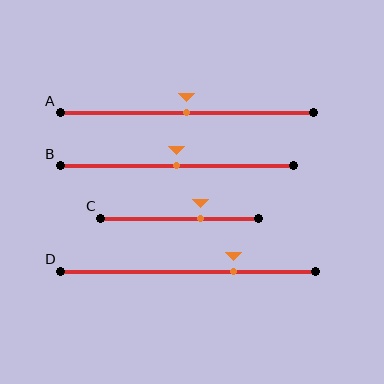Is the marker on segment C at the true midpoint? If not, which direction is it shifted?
No, the marker on segment C is shifted to the right by about 14% of the segment length.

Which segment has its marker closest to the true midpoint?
Segment A has its marker closest to the true midpoint.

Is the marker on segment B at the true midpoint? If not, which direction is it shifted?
Yes, the marker on segment B is at the true midpoint.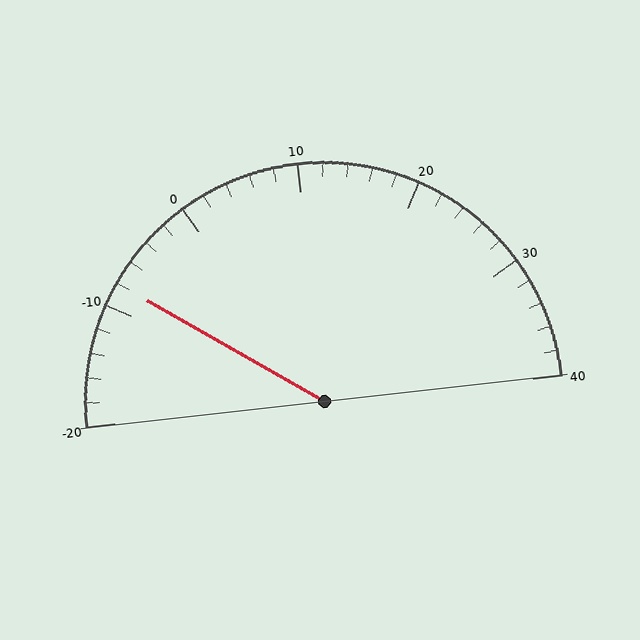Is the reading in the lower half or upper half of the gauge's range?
The reading is in the lower half of the range (-20 to 40).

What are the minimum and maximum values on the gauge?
The gauge ranges from -20 to 40.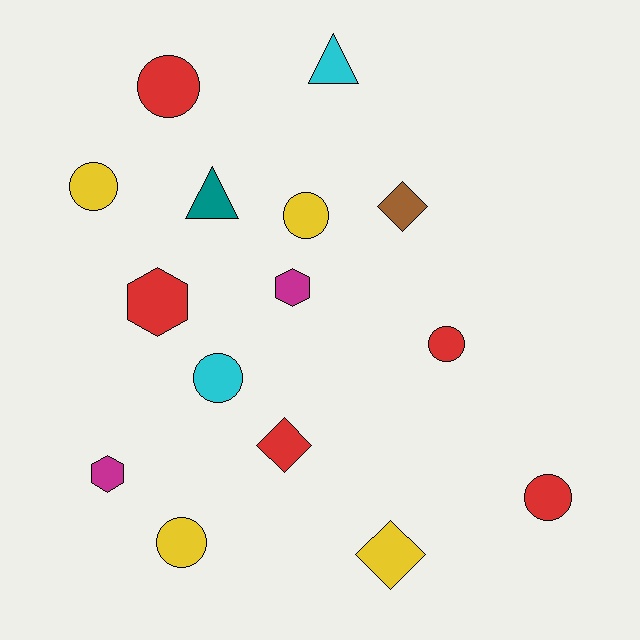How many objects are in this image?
There are 15 objects.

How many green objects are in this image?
There are no green objects.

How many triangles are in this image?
There are 2 triangles.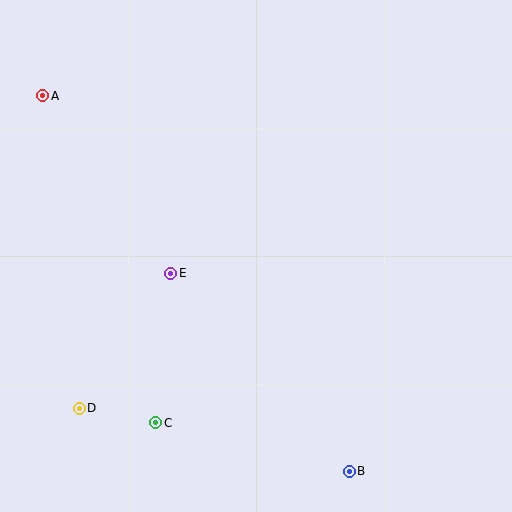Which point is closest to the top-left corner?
Point A is closest to the top-left corner.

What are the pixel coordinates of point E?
Point E is at (171, 273).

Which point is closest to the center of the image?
Point E at (171, 273) is closest to the center.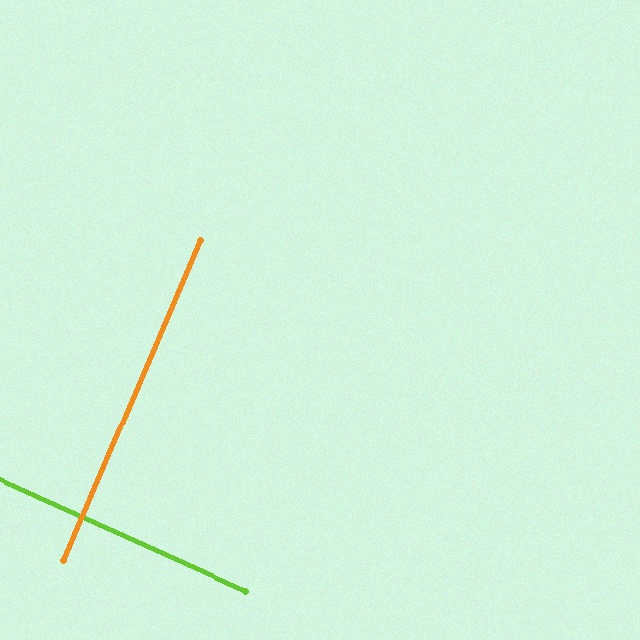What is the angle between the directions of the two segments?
Approximately 89 degrees.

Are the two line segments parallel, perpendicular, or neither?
Perpendicular — they meet at approximately 89°.